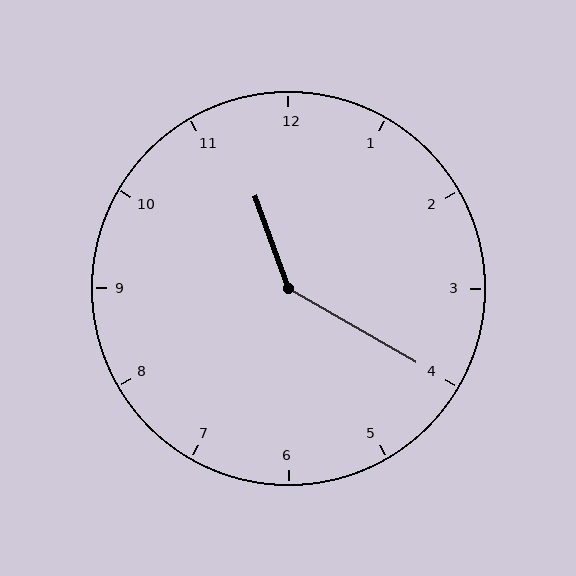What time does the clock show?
11:20.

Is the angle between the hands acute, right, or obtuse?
It is obtuse.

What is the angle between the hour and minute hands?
Approximately 140 degrees.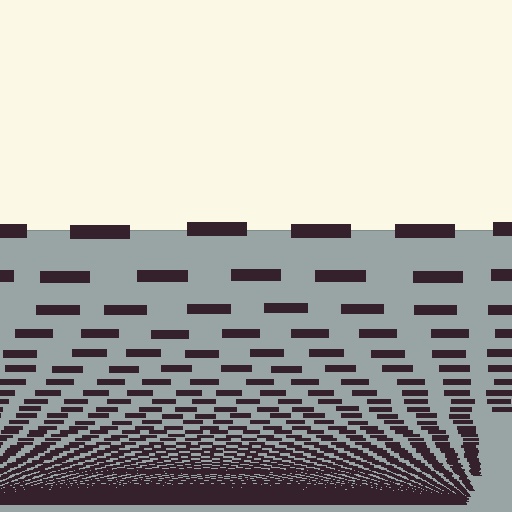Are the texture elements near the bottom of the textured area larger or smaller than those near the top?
Smaller. The gradient is inverted — elements near the bottom are smaller and denser.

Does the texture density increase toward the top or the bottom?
Density increases toward the bottom.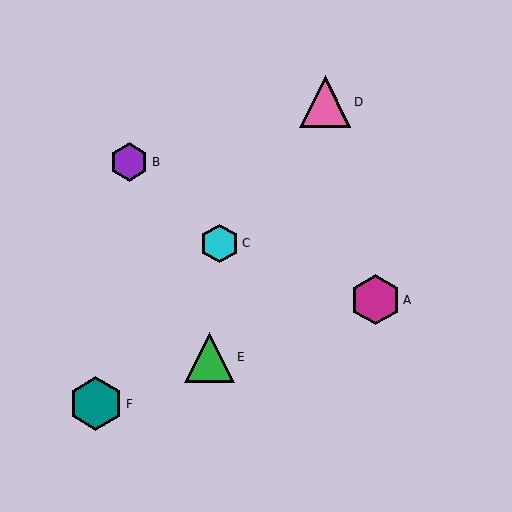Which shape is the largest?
The teal hexagon (labeled F) is the largest.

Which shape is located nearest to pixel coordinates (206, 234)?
The cyan hexagon (labeled C) at (220, 243) is nearest to that location.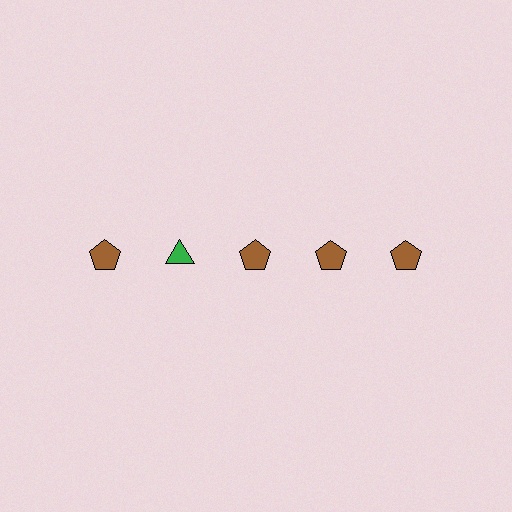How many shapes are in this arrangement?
There are 5 shapes arranged in a grid pattern.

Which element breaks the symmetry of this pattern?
The green triangle in the top row, second from left column breaks the symmetry. All other shapes are brown pentagons.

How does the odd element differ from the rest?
It differs in both color (green instead of brown) and shape (triangle instead of pentagon).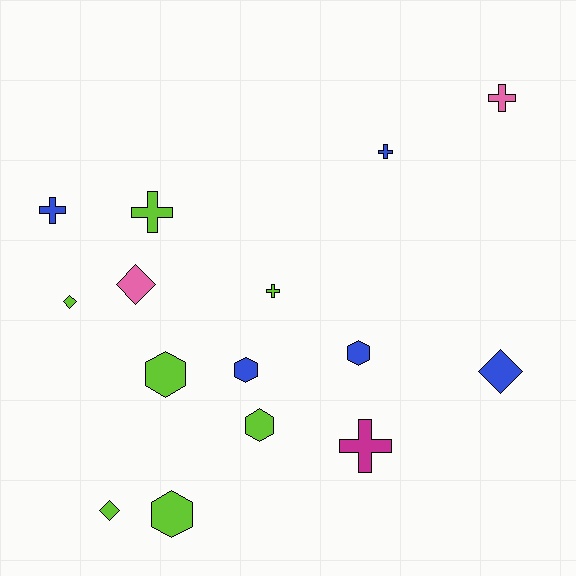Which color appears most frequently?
Lime, with 7 objects.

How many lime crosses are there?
There are 2 lime crosses.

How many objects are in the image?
There are 15 objects.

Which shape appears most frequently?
Cross, with 6 objects.